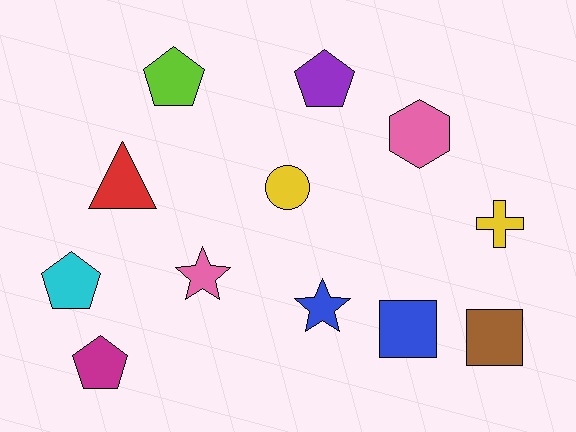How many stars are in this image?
There are 2 stars.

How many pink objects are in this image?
There are 2 pink objects.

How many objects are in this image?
There are 12 objects.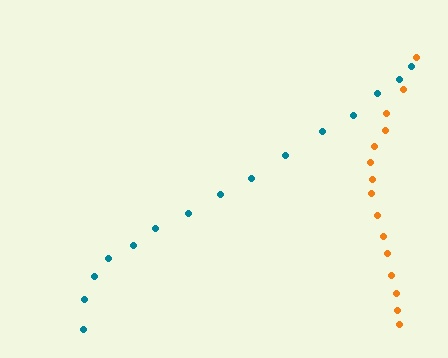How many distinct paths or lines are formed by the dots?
There are 2 distinct paths.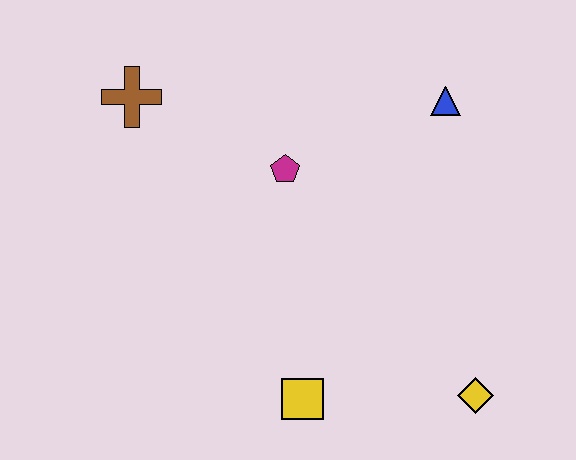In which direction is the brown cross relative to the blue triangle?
The brown cross is to the left of the blue triangle.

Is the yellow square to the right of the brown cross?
Yes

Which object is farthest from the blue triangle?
The yellow square is farthest from the blue triangle.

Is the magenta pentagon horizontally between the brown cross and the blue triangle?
Yes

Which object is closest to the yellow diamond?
The yellow square is closest to the yellow diamond.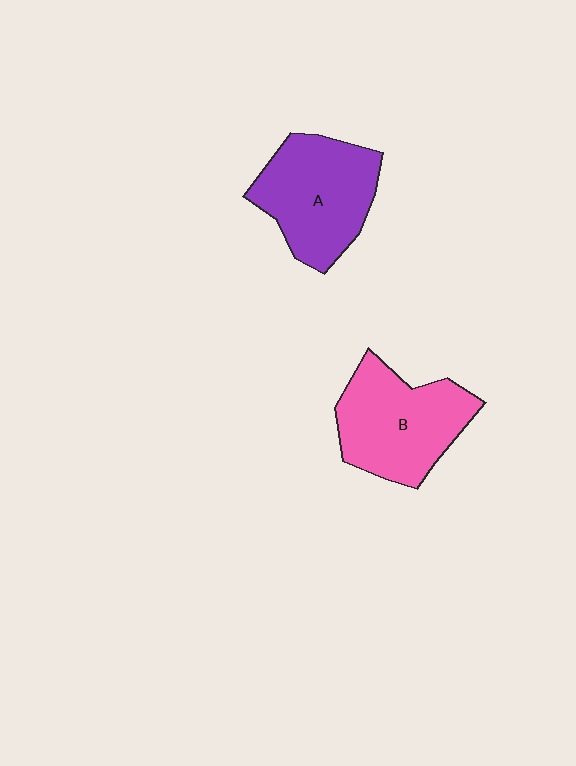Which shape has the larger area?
Shape A (purple).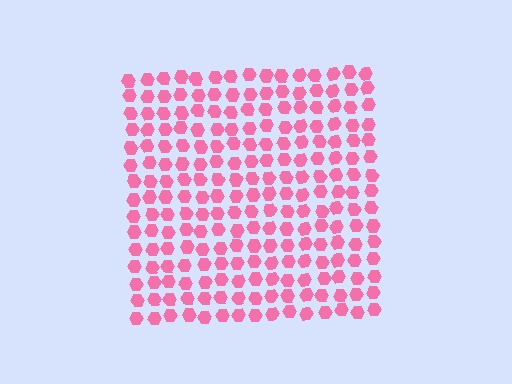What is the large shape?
The large shape is a square.